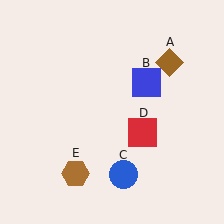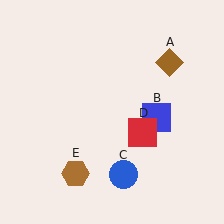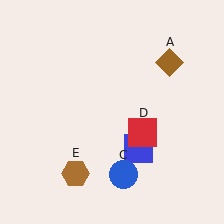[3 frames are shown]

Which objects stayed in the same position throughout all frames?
Brown diamond (object A) and blue circle (object C) and red square (object D) and brown hexagon (object E) remained stationary.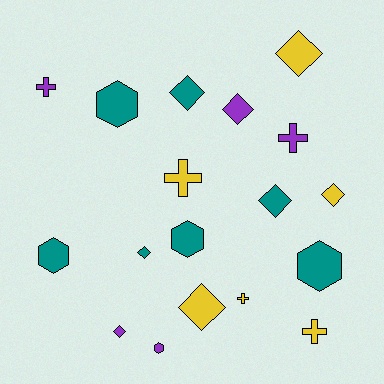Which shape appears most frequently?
Diamond, with 8 objects.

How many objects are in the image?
There are 18 objects.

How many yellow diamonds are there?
There are 3 yellow diamonds.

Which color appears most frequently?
Teal, with 7 objects.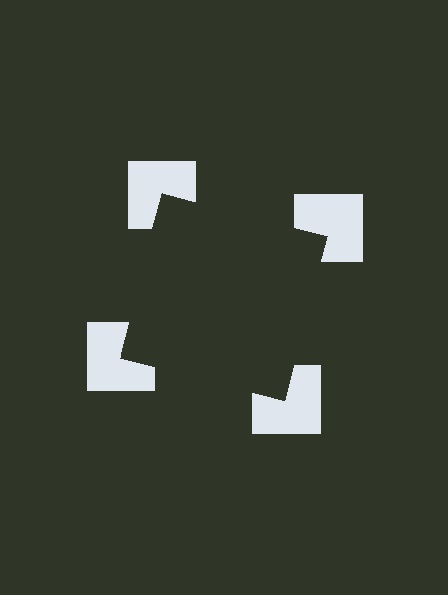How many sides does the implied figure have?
4 sides.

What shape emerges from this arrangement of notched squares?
An illusory square — its edges are inferred from the aligned wedge cuts in the notched squares, not physically drawn.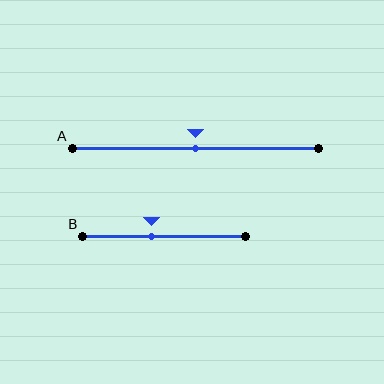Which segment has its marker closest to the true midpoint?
Segment A has its marker closest to the true midpoint.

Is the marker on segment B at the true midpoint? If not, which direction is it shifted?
No, the marker on segment B is shifted to the left by about 8% of the segment length.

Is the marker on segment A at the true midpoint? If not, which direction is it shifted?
Yes, the marker on segment A is at the true midpoint.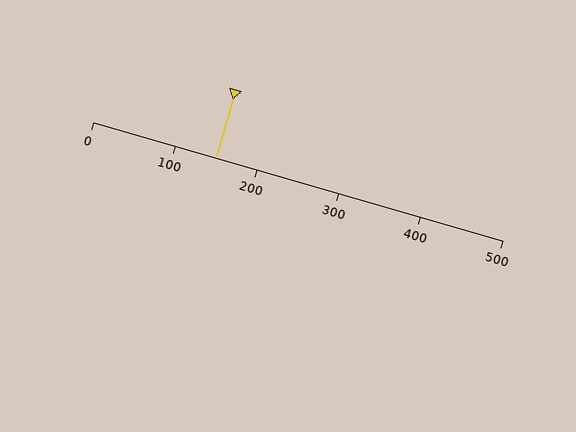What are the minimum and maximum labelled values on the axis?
The axis runs from 0 to 500.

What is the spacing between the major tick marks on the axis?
The major ticks are spaced 100 apart.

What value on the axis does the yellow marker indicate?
The marker indicates approximately 150.